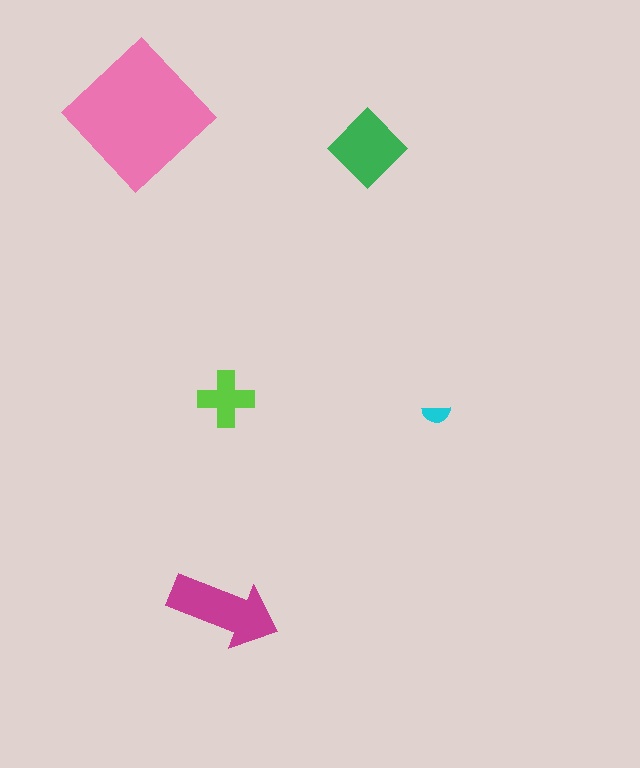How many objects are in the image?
There are 5 objects in the image.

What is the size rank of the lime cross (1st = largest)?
4th.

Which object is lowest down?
The magenta arrow is bottommost.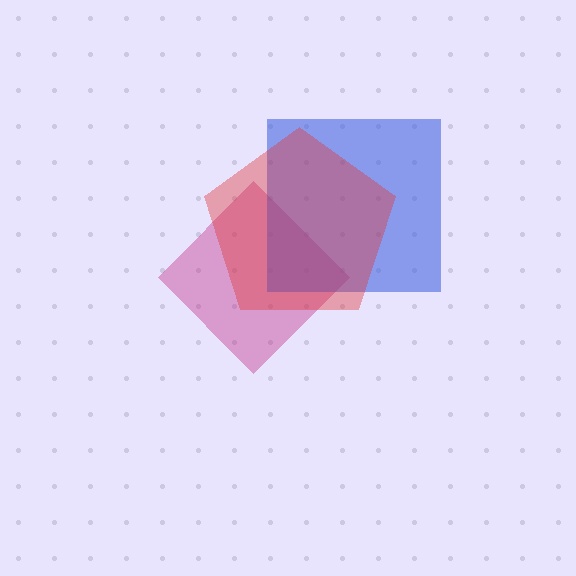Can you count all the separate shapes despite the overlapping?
Yes, there are 3 separate shapes.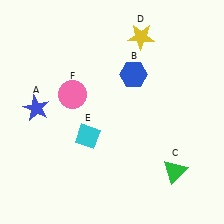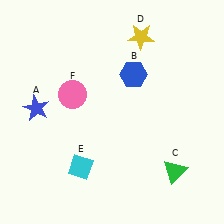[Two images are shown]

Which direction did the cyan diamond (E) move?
The cyan diamond (E) moved down.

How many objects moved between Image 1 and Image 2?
1 object moved between the two images.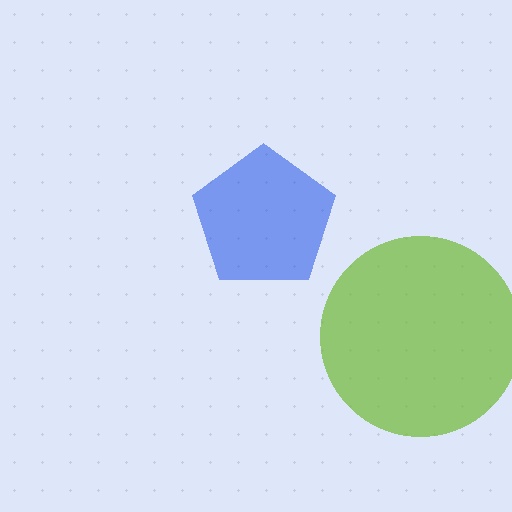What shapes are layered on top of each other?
The layered shapes are: a lime circle, a blue pentagon.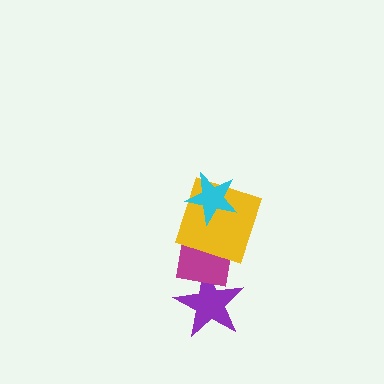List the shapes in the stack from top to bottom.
From top to bottom: the cyan star, the yellow square, the magenta square, the purple star.